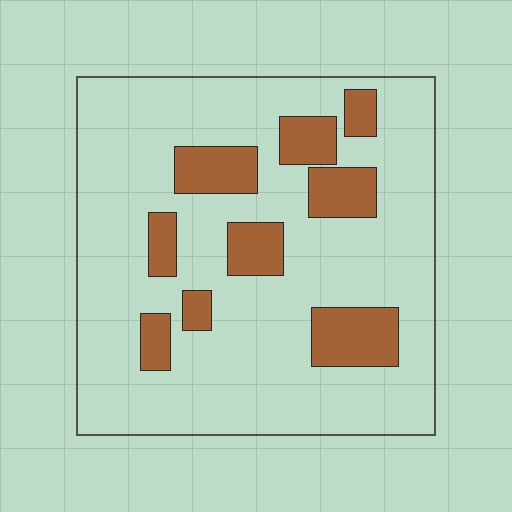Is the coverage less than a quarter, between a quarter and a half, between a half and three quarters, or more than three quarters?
Less than a quarter.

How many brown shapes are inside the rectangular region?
9.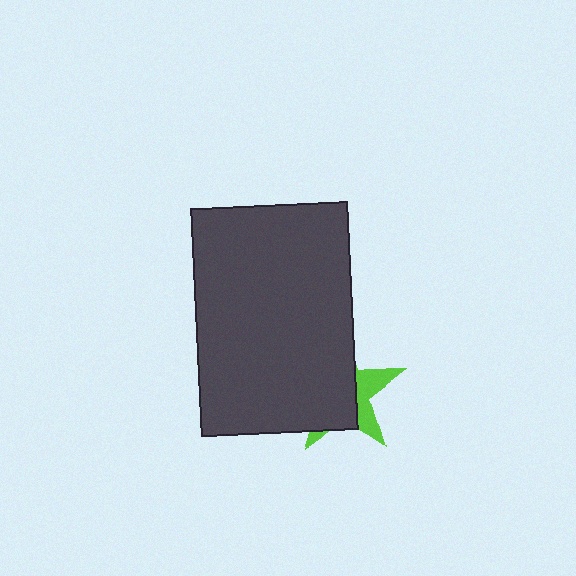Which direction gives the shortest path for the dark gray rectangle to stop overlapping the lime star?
Moving left gives the shortest separation.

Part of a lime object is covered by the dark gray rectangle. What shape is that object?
It is a star.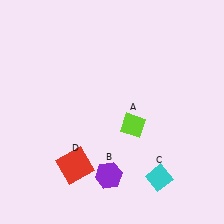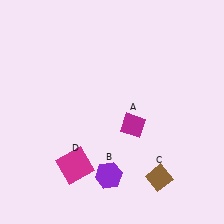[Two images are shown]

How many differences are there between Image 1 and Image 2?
There are 3 differences between the two images.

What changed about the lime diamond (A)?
In Image 1, A is lime. In Image 2, it changed to magenta.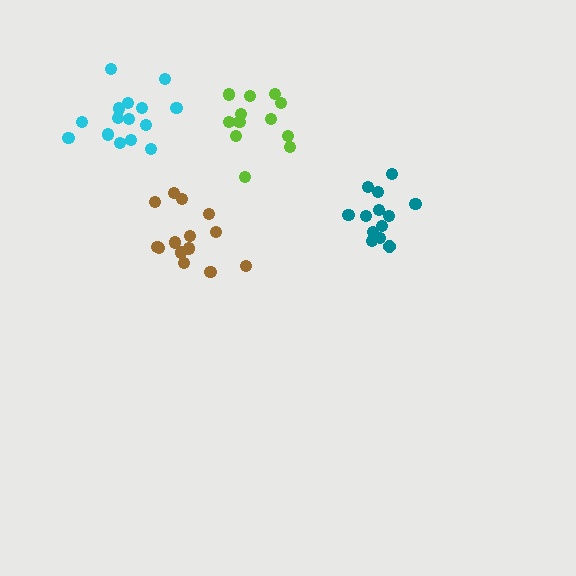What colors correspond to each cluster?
The clusters are colored: brown, cyan, lime, teal.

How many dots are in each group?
Group 1: 14 dots, Group 2: 15 dots, Group 3: 12 dots, Group 4: 13 dots (54 total).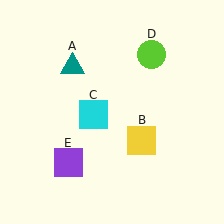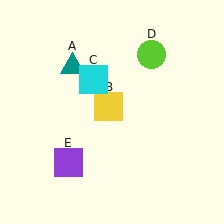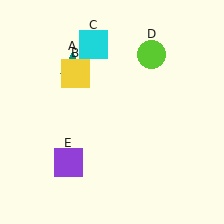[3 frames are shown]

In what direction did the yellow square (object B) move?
The yellow square (object B) moved up and to the left.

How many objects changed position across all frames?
2 objects changed position: yellow square (object B), cyan square (object C).